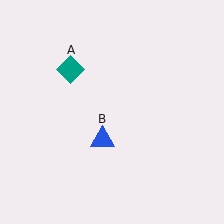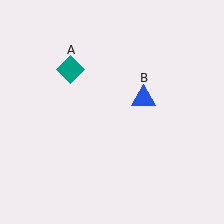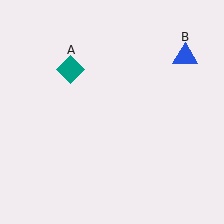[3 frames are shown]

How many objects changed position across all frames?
1 object changed position: blue triangle (object B).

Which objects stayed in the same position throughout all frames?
Teal diamond (object A) remained stationary.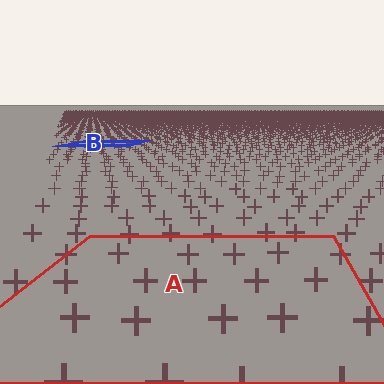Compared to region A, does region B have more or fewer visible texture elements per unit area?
Region B has more texture elements per unit area — they are packed more densely because it is farther away.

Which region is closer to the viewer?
Region A is closer. The texture elements there are larger and more spread out.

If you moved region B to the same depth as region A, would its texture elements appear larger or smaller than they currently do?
They would appear larger. At a closer depth, the same texture elements are projected at a bigger on-screen size.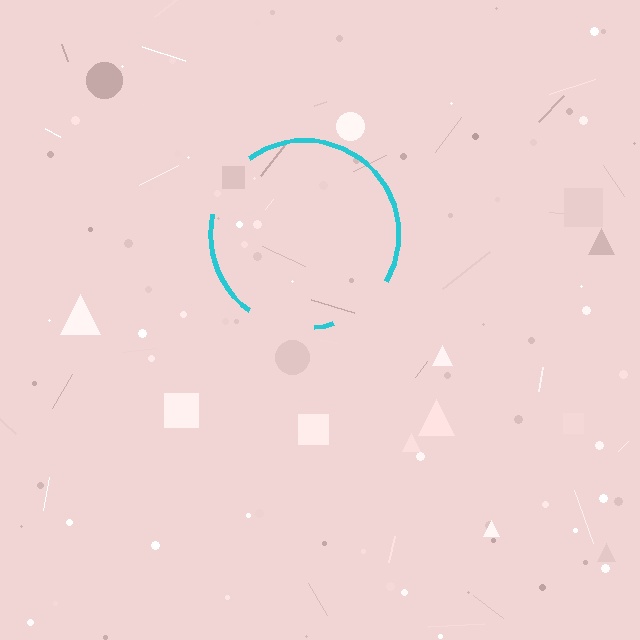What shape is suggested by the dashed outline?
The dashed outline suggests a circle.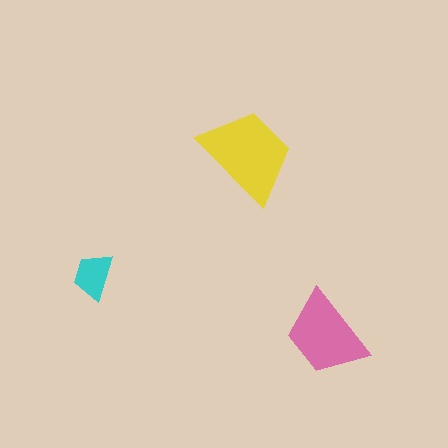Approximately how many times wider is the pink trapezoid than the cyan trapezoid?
About 2 times wider.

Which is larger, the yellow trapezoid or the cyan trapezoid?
The yellow one.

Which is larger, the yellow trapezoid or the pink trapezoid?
The yellow one.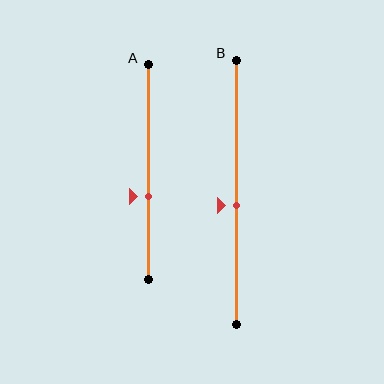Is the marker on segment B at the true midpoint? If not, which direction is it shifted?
No, the marker on segment B is shifted downward by about 5% of the segment length.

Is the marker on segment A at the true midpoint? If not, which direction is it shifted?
No, the marker on segment A is shifted downward by about 11% of the segment length.